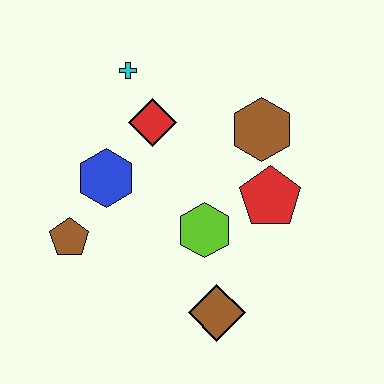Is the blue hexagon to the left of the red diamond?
Yes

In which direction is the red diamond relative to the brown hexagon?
The red diamond is to the left of the brown hexagon.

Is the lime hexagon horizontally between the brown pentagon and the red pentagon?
Yes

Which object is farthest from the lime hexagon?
The cyan cross is farthest from the lime hexagon.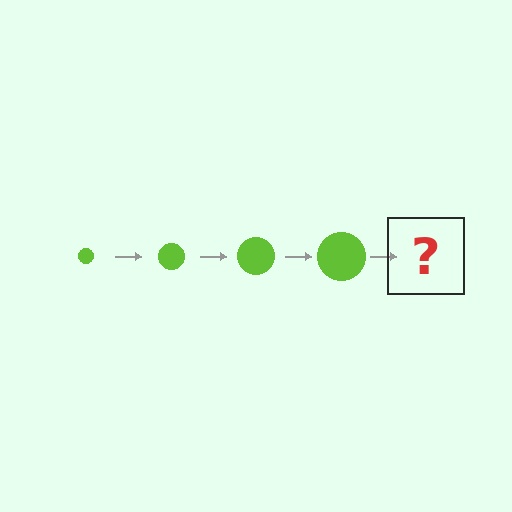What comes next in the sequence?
The next element should be a lime circle, larger than the previous one.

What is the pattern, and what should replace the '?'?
The pattern is that the circle gets progressively larger each step. The '?' should be a lime circle, larger than the previous one.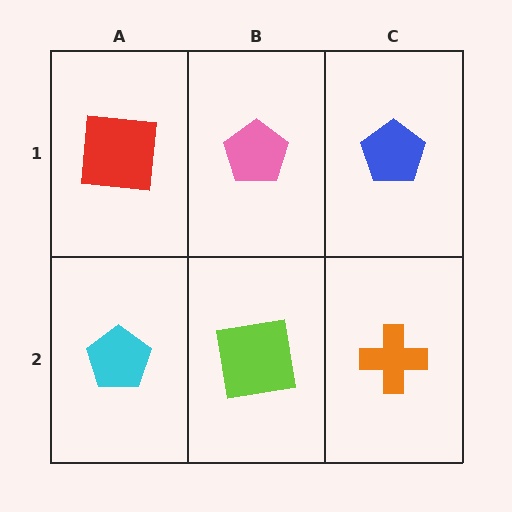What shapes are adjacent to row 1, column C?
An orange cross (row 2, column C), a pink pentagon (row 1, column B).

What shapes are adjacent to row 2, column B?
A pink pentagon (row 1, column B), a cyan pentagon (row 2, column A), an orange cross (row 2, column C).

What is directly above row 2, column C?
A blue pentagon.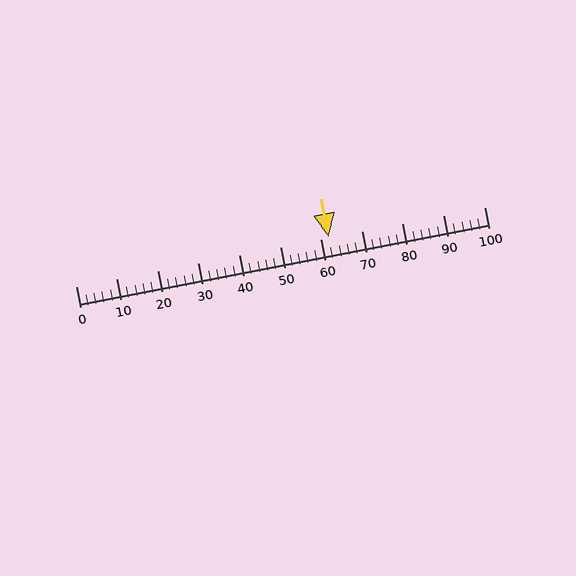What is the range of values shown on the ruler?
The ruler shows values from 0 to 100.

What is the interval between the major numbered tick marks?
The major tick marks are spaced 10 units apart.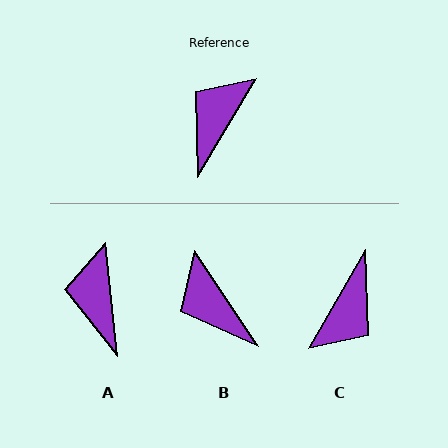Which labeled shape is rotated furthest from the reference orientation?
C, about 180 degrees away.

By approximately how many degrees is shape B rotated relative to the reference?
Approximately 64 degrees counter-clockwise.